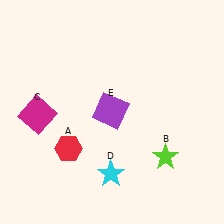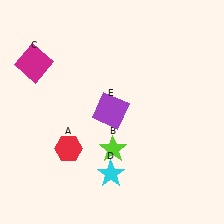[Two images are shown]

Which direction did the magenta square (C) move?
The magenta square (C) moved up.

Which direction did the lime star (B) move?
The lime star (B) moved left.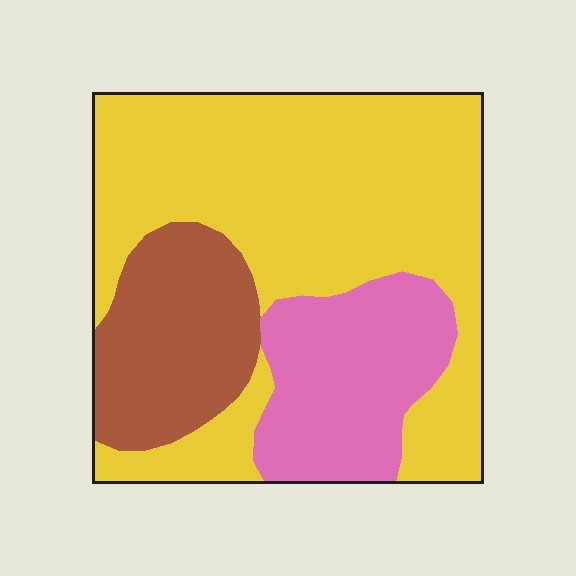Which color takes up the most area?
Yellow, at roughly 60%.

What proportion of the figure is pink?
Pink covers about 20% of the figure.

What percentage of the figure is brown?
Brown covers around 20% of the figure.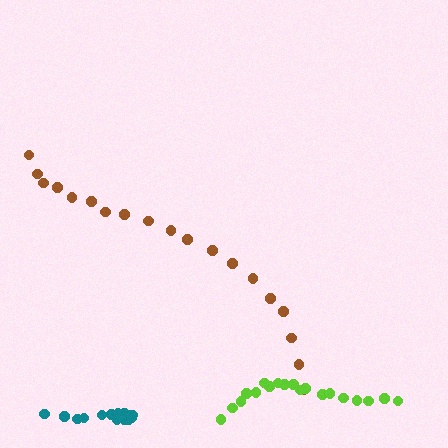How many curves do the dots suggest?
There are 3 distinct paths.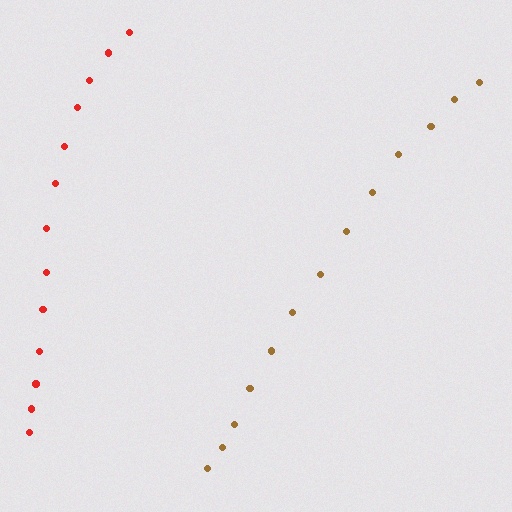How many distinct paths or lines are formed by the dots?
There are 2 distinct paths.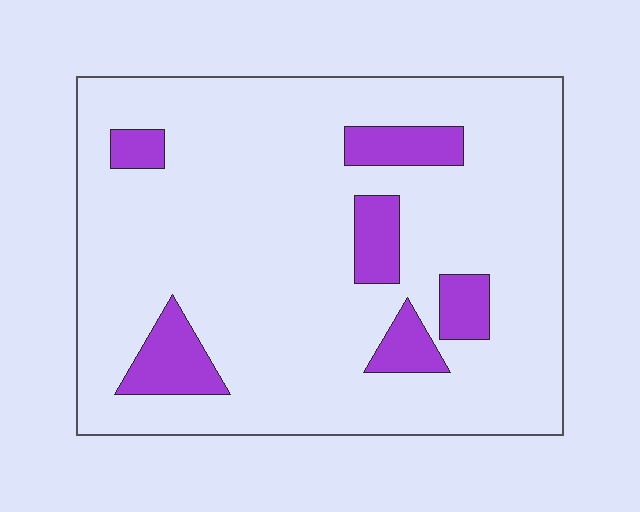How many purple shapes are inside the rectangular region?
6.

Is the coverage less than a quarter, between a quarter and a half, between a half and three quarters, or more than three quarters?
Less than a quarter.